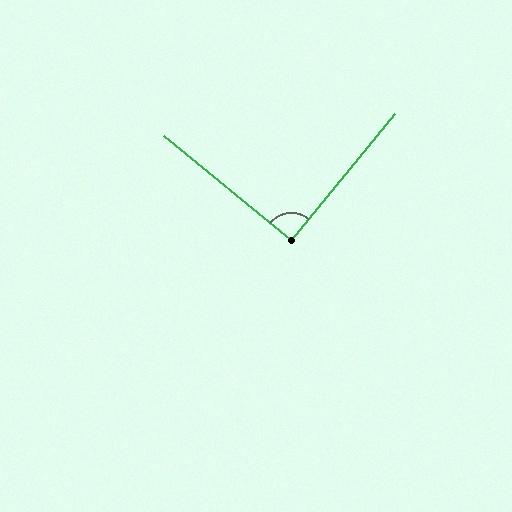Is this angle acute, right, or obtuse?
It is approximately a right angle.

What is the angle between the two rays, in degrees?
Approximately 90 degrees.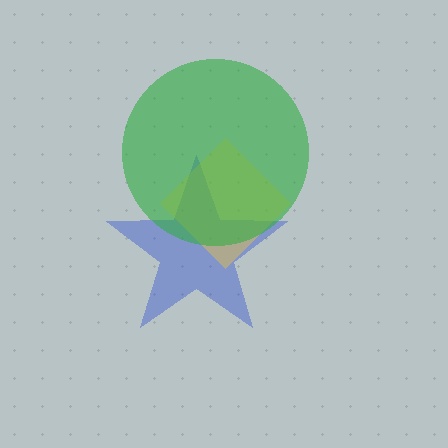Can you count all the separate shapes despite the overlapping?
Yes, there are 3 separate shapes.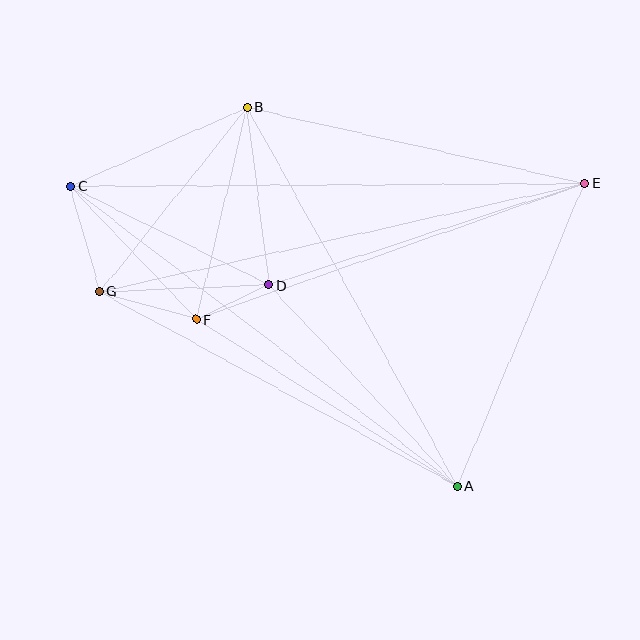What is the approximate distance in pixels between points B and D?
The distance between B and D is approximately 179 pixels.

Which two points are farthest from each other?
Points C and E are farthest from each other.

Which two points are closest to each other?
Points D and F are closest to each other.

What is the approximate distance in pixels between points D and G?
The distance between D and G is approximately 170 pixels.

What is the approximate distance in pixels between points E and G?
The distance between E and G is approximately 497 pixels.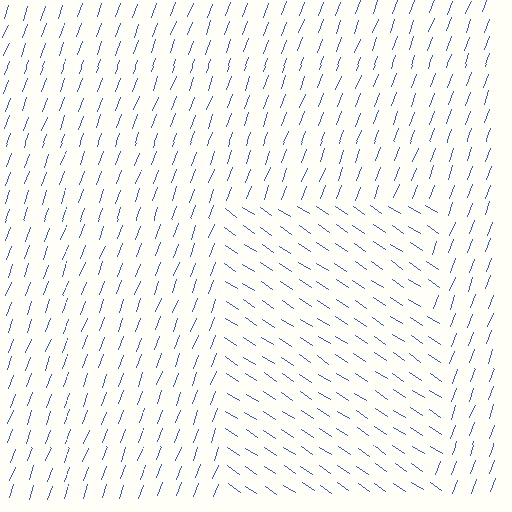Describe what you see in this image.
The image is filled with small blue line segments. A rectangle region in the image has lines oriented differently from the surrounding lines, creating a visible texture boundary.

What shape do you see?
I see a rectangle.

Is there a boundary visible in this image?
Yes, there is a texture boundary formed by a change in line orientation.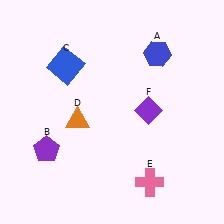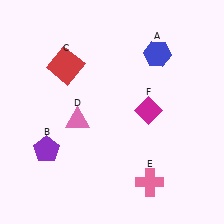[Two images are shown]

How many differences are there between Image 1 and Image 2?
There are 3 differences between the two images.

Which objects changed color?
C changed from blue to red. D changed from orange to pink. F changed from purple to magenta.